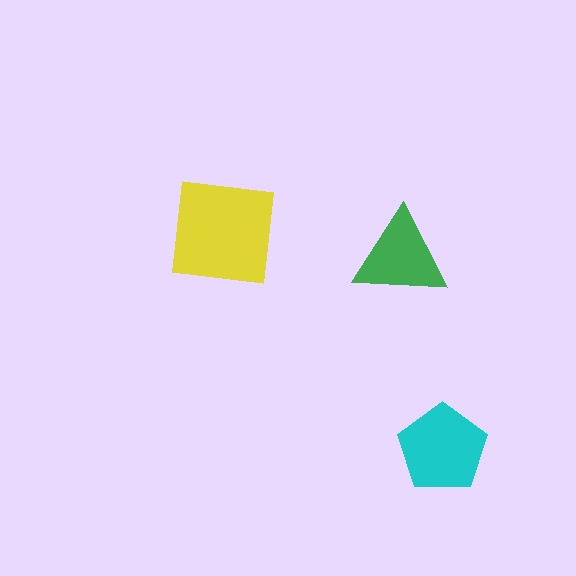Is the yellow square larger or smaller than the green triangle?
Larger.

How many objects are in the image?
There are 3 objects in the image.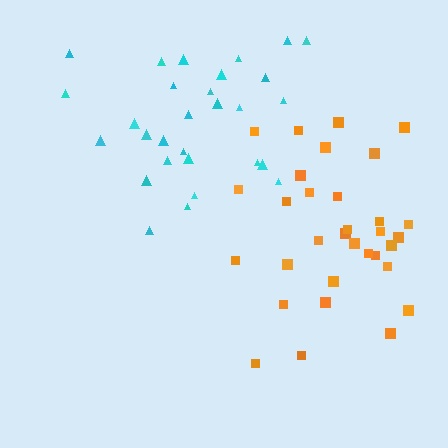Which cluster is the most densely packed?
Orange.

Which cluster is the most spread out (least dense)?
Cyan.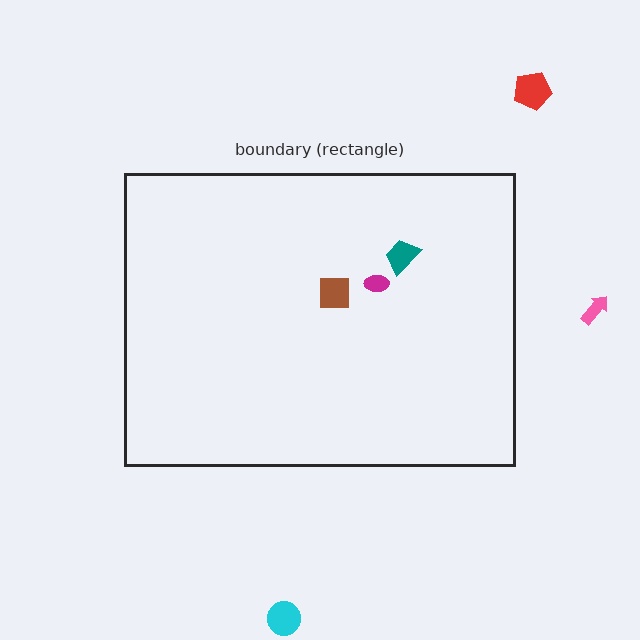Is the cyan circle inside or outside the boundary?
Outside.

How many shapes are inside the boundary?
3 inside, 3 outside.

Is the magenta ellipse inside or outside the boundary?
Inside.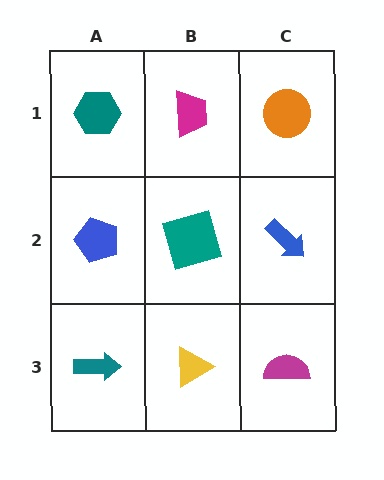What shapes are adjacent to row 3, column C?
A blue arrow (row 2, column C), a yellow triangle (row 3, column B).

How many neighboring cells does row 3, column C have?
2.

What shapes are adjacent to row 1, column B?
A teal square (row 2, column B), a teal hexagon (row 1, column A), an orange circle (row 1, column C).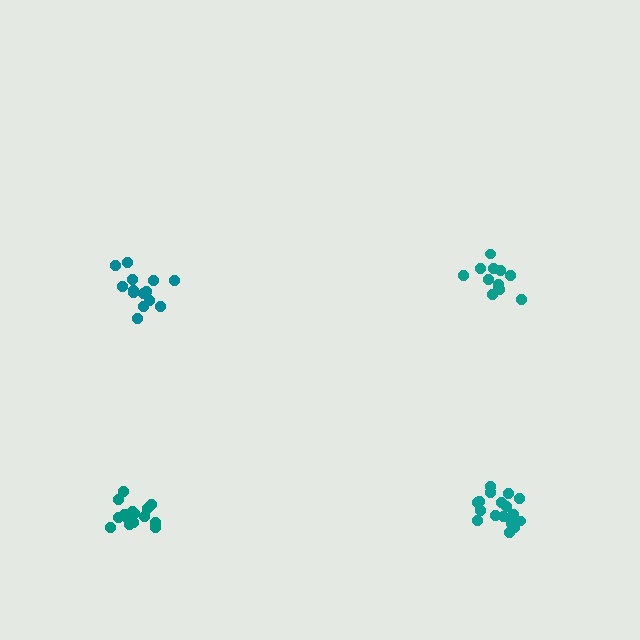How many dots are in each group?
Group 1: 12 dots, Group 2: 17 dots, Group 3: 17 dots, Group 4: 14 dots (60 total).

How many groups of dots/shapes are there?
There are 4 groups.